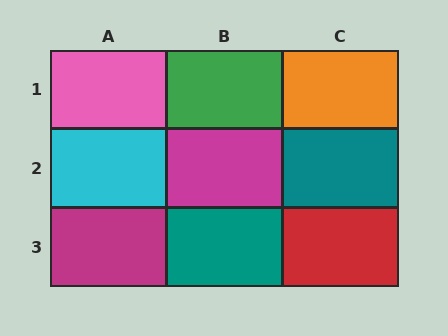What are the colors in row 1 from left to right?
Pink, green, orange.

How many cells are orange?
1 cell is orange.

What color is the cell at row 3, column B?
Teal.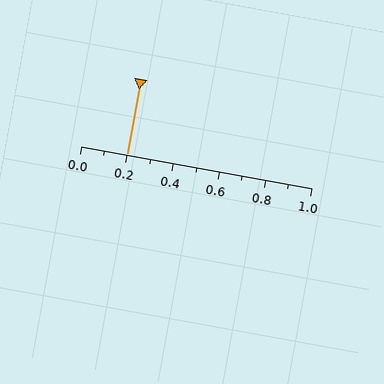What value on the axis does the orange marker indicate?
The marker indicates approximately 0.2.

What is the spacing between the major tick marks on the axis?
The major ticks are spaced 0.2 apart.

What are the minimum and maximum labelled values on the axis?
The axis runs from 0.0 to 1.0.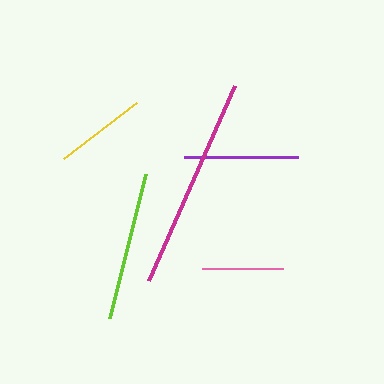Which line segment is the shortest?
The pink line is the shortest at approximately 81 pixels.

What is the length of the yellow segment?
The yellow segment is approximately 91 pixels long.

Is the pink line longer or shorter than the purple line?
The purple line is longer than the pink line.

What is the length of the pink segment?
The pink segment is approximately 81 pixels long.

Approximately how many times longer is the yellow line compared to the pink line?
The yellow line is approximately 1.1 times the length of the pink line.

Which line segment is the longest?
The magenta line is the longest at approximately 213 pixels.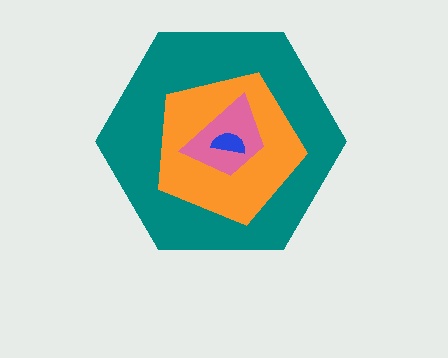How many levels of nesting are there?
4.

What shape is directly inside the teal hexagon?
The orange pentagon.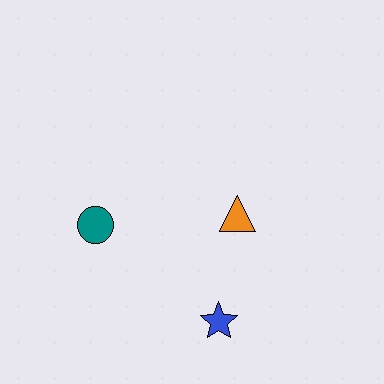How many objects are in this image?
There are 3 objects.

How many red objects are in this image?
There are no red objects.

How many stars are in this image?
There is 1 star.